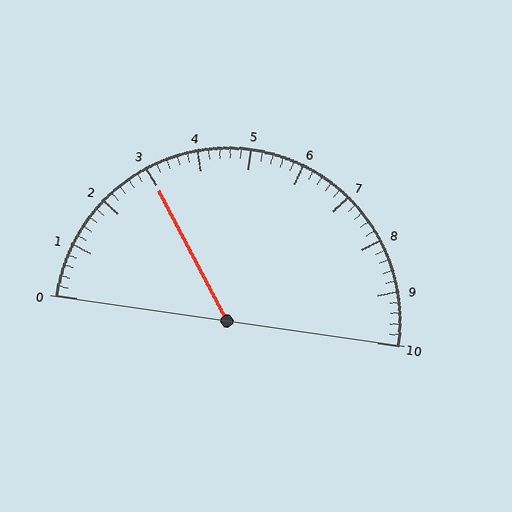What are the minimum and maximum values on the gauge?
The gauge ranges from 0 to 10.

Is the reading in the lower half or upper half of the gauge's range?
The reading is in the lower half of the range (0 to 10).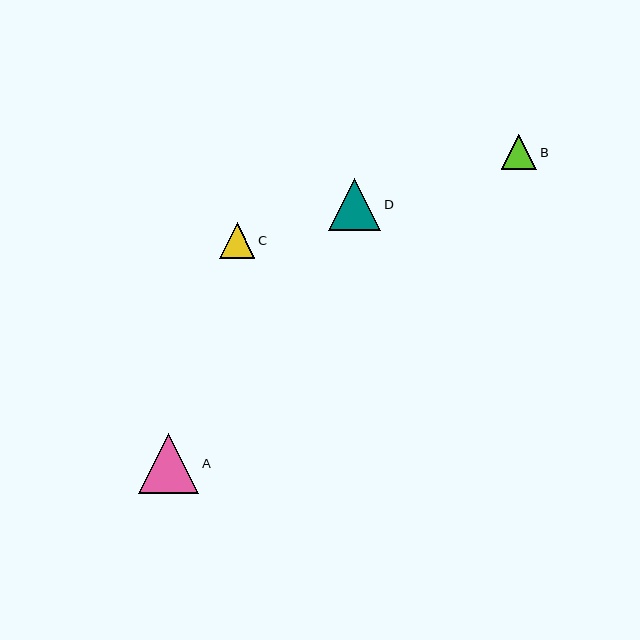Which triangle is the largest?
Triangle A is the largest with a size of approximately 60 pixels.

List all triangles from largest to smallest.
From largest to smallest: A, D, C, B.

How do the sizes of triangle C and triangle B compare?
Triangle C and triangle B are approximately the same size.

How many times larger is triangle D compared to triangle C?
Triangle D is approximately 1.5 times the size of triangle C.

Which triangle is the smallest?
Triangle B is the smallest with a size of approximately 36 pixels.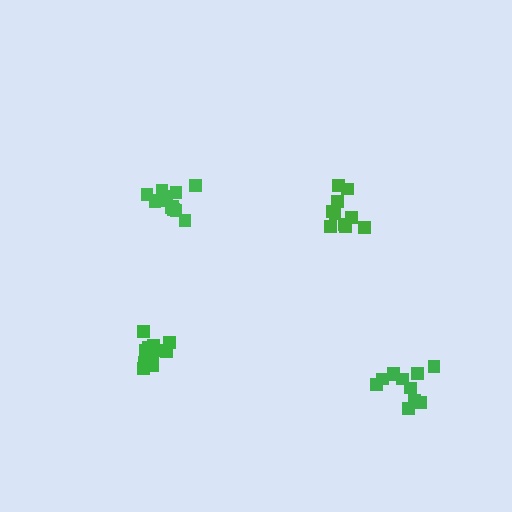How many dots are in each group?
Group 1: 12 dots, Group 2: 13 dots, Group 3: 10 dots, Group 4: 11 dots (46 total).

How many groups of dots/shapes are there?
There are 4 groups.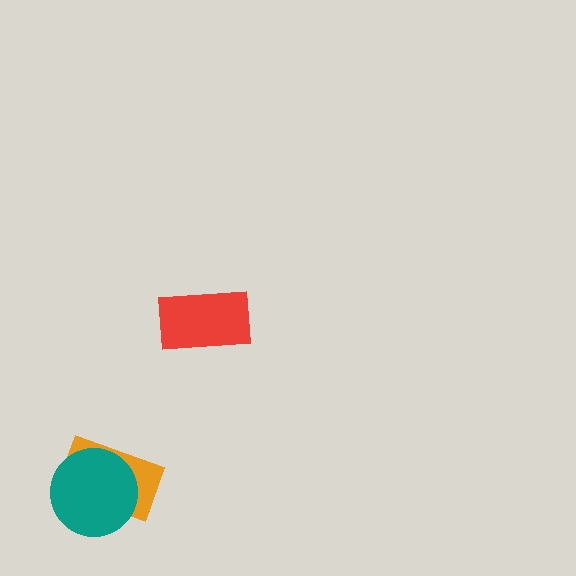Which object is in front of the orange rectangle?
The teal circle is in front of the orange rectangle.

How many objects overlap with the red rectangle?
0 objects overlap with the red rectangle.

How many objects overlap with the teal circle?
1 object overlaps with the teal circle.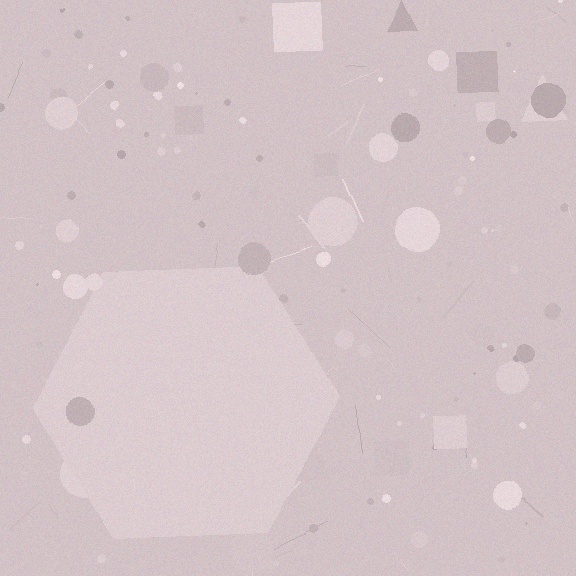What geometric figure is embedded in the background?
A hexagon is embedded in the background.